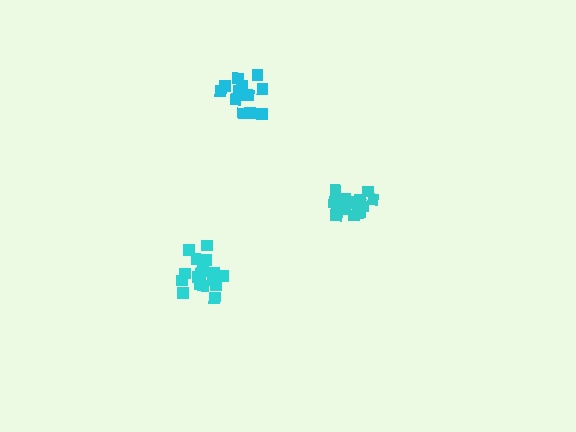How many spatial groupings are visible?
There are 3 spatial groupings.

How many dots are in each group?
Group 1: 14 dots, Group 2: 19 dots, Group 3: 19 dots (52 total).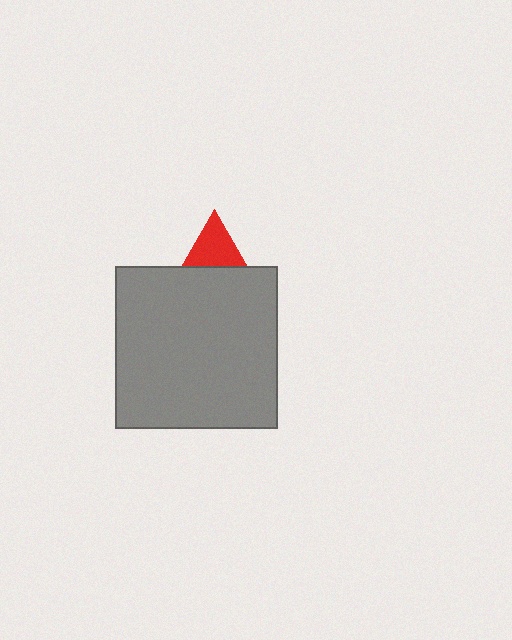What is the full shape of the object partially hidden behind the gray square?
The partially hidden object is a red triangle.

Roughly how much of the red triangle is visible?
A small part of it is visible (roughly 36%).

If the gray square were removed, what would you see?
You would see the complete red triangle.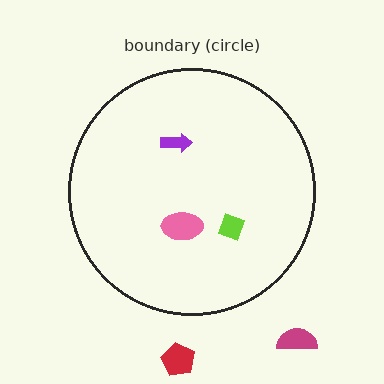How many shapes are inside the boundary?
3 inside, 2 outside.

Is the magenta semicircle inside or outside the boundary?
Outside.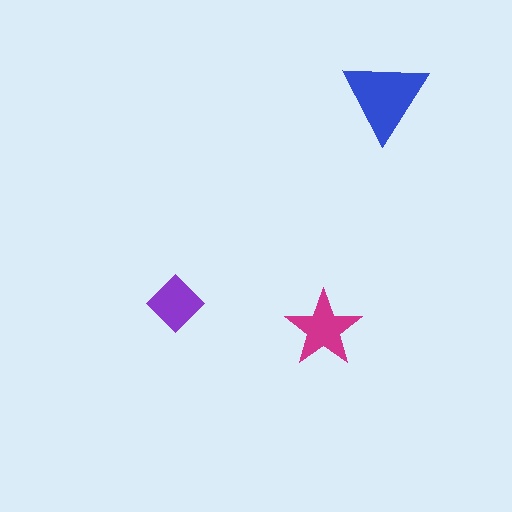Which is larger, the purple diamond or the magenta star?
The magenta star.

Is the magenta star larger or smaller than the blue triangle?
Smaller.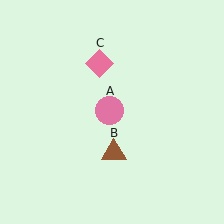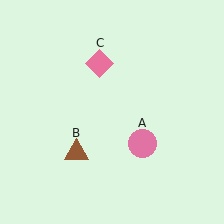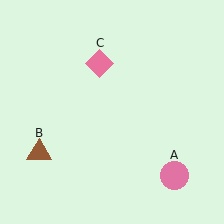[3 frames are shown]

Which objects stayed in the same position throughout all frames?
Pink diamond (object C) remained stationary.